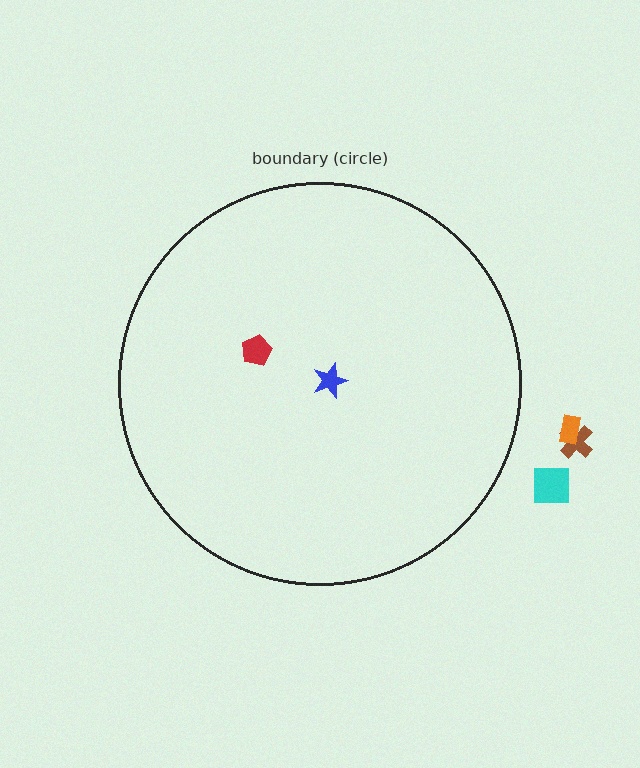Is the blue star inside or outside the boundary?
Inside.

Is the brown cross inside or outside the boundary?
Outside.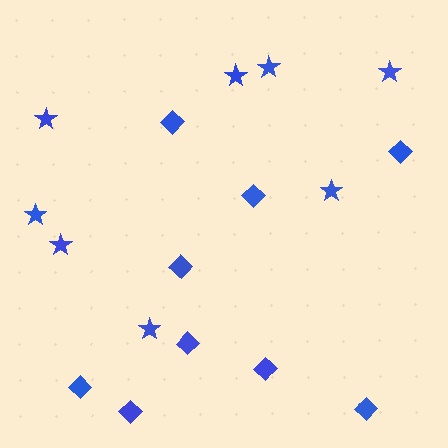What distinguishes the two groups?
There are 2 groups: one group of diamonds (9) and one group of stars (8).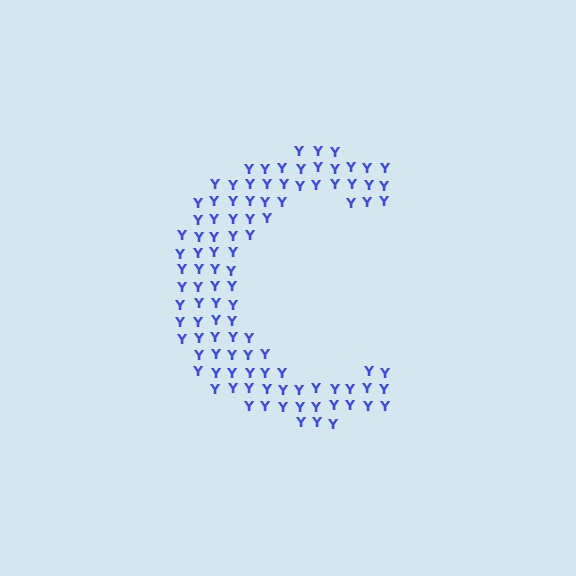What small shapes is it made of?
It is made of small letter Y's.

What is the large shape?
The large shape is the letter C.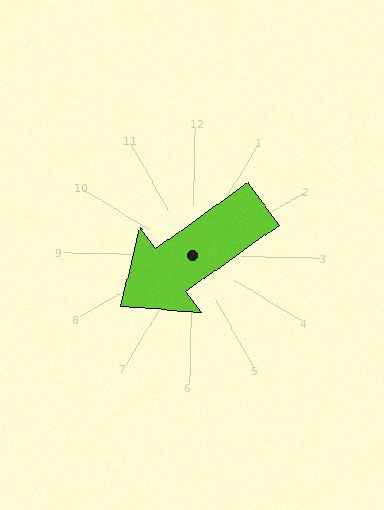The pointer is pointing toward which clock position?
Roughly 8 o'clock.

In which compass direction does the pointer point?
Southwest.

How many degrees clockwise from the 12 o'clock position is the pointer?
Approximately 233 degrees.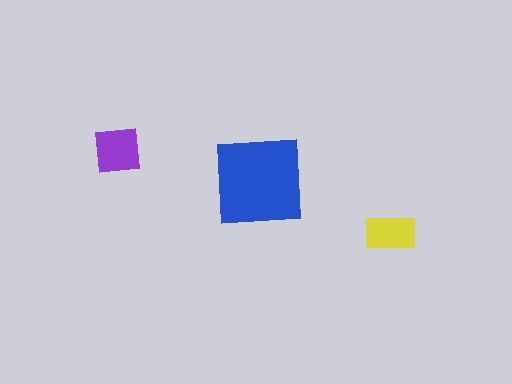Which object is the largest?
The blue square.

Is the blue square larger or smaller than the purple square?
Larger.